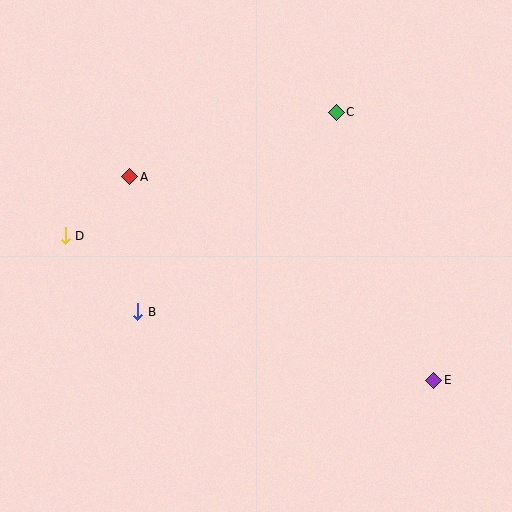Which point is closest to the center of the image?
Point B at (138, 312) is closest to the center.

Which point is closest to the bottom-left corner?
Point B is closest to the bottom-left corner.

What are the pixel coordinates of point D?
Point D is at (65, 236).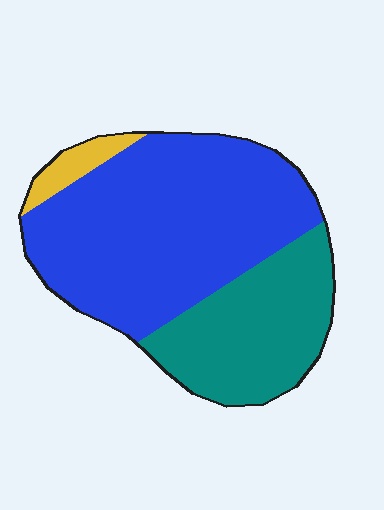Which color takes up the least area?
Yellow, at roughly 5%.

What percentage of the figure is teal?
Teal takes up about one third (1/3) of the figure.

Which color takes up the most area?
Blue, at roughly 65%.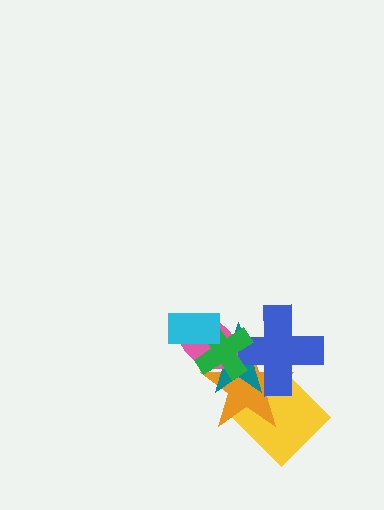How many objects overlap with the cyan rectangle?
3 objects overlap with the cyan rectangle.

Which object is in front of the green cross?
The cyan rectangle is in front of the green cross.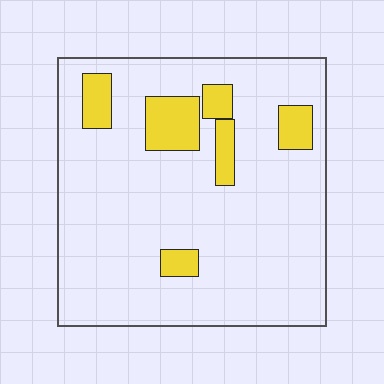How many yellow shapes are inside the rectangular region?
6.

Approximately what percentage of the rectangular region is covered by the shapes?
Approximately 15%.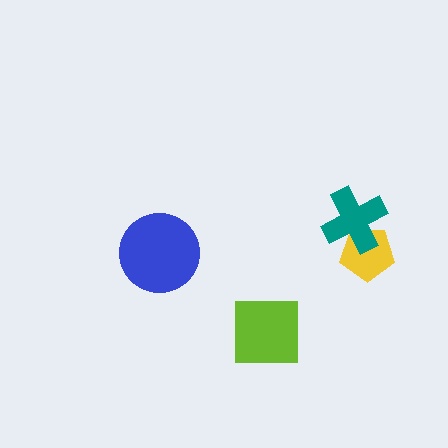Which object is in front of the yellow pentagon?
The teal cross is in front of the yellow pentagon.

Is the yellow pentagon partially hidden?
Yes, it is partially covered by another shape.